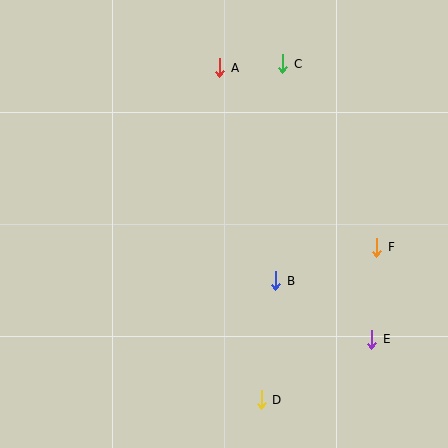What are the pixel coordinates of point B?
Point B is at (276, 281).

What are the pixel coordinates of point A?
Point A is at (220, 68).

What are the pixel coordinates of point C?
Point C is at (283, 64).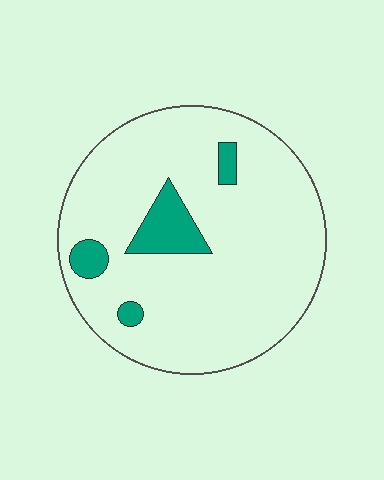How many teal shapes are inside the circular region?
4.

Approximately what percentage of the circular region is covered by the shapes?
Approximately 10%.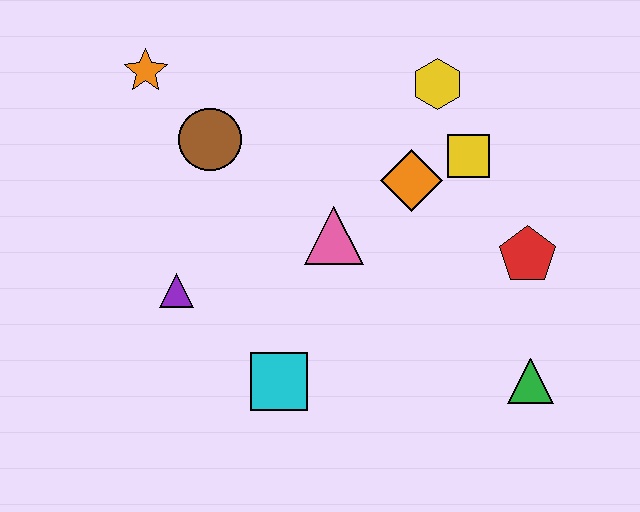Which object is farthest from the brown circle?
The green triangle is farthest from the brown circle.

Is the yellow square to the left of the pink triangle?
No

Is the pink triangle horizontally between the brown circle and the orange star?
No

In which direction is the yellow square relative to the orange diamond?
The yellow square is to the right of the orange diamond.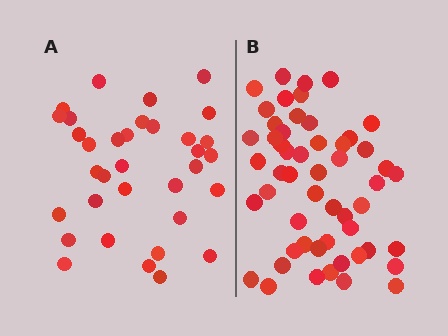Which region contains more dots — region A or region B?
Region B (the right region) has more dots.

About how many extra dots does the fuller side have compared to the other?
Region B has approximately 20 more dots than region A.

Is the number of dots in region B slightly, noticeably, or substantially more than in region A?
Region B has substantially more. The ratio is roughly 1.6 to 1.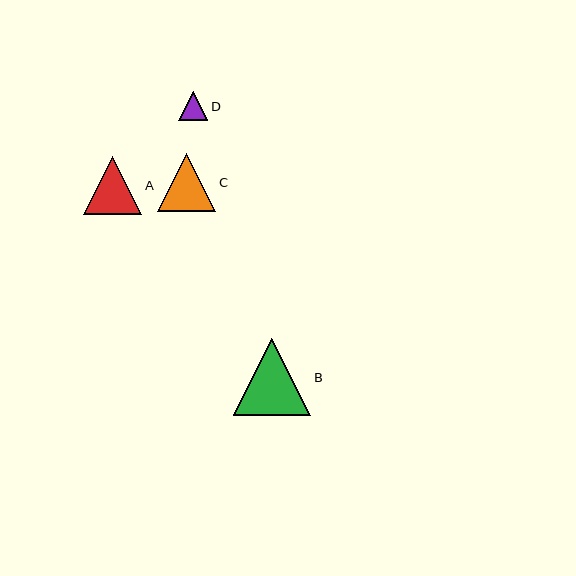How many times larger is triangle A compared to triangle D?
Triangle A is approximately 2.0 times the size of triangle D.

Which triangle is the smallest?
Triangle D is the smallest with a size of approximately 30 pixels.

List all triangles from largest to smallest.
From largest to smallest: B, C, A, D.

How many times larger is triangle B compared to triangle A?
Triangle B is approximately 1.3 times the size of triangle A.